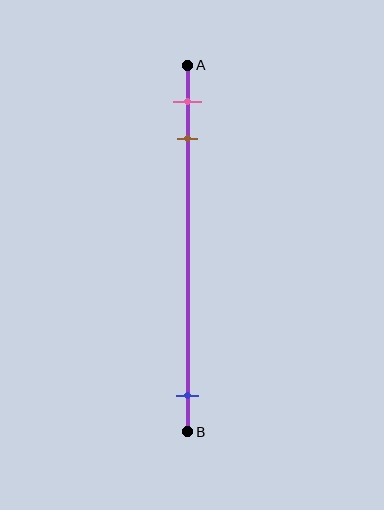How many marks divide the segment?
There are 3 marks dividing the segment.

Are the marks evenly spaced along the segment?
No, the marks are not evenly spaced.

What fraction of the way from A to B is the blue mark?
The blue mark is approximately 90% (0.9) of the way from A to B.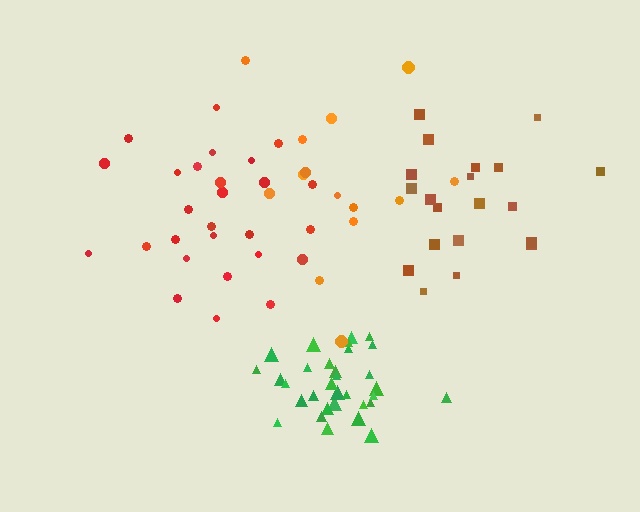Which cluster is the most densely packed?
Green.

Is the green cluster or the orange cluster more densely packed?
Green.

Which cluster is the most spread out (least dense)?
Orange.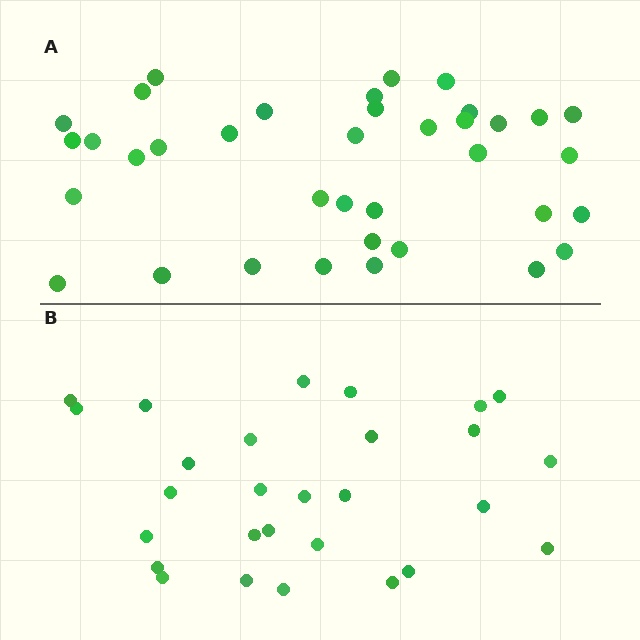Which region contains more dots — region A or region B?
Region A (the top region) has more dots.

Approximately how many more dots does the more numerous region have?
Region A has roughly 8 or so more dots than region B.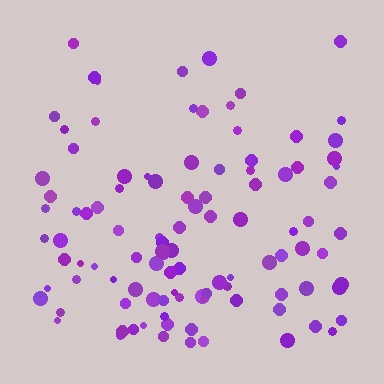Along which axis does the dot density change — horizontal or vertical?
Vertical.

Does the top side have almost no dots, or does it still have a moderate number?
Still a moderate number, just noticeably fewer than the bottom.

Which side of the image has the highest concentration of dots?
The bottom.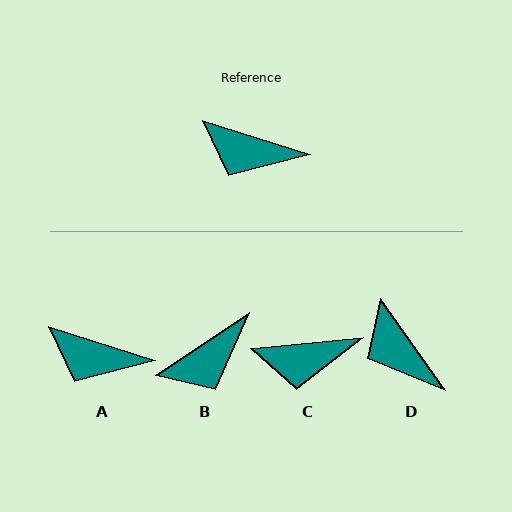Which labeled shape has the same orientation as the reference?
A.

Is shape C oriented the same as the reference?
No, it is off by about 23 degrees.